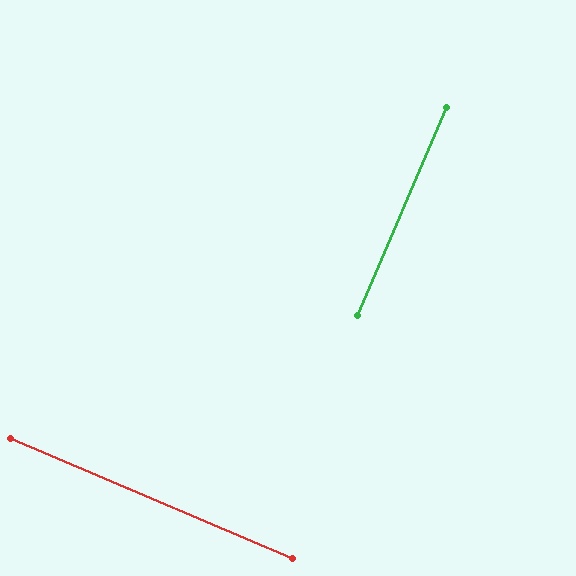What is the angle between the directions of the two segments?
Approximately 90 degrees.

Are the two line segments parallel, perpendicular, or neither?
Perpendicular — they meet at approximately 90°.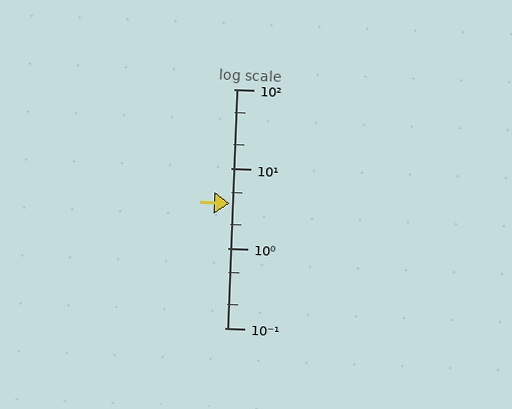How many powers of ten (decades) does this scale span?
The scale spans 3 decades, from 0.1 to 100.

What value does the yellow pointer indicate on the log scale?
The pointer indicates approximately 3.7.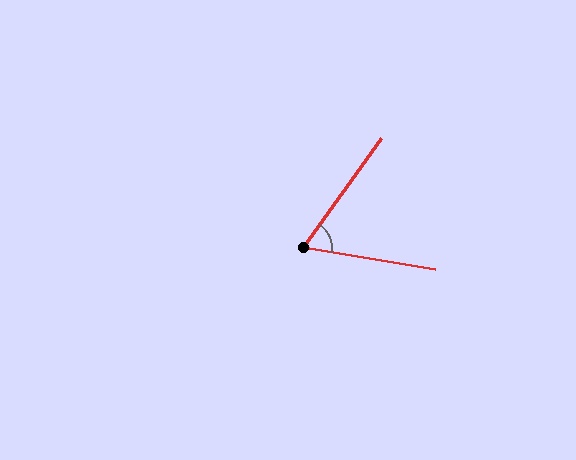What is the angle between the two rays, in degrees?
Approximately 64 degrees.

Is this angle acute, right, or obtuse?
It is acute.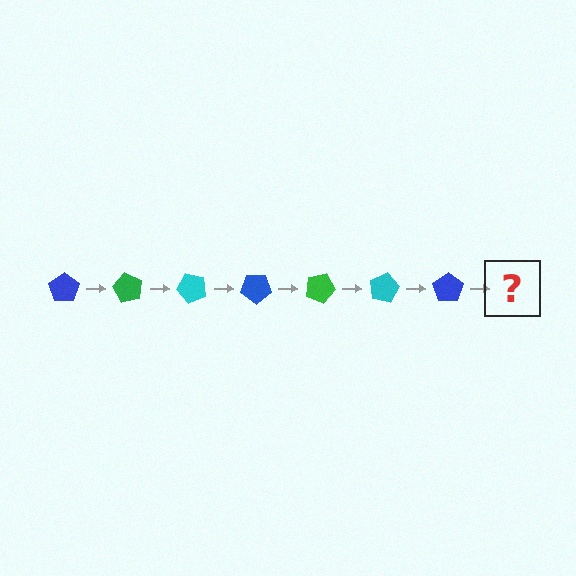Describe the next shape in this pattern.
It should be a green pentagon, rotated 420 degrees from the start.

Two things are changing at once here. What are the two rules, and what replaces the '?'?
The two rules are that it rotates 60 degrees each step and the color cycles through blue, green, and cyan. The '?' should be a green pentagon, rotated 420 degrees from the start.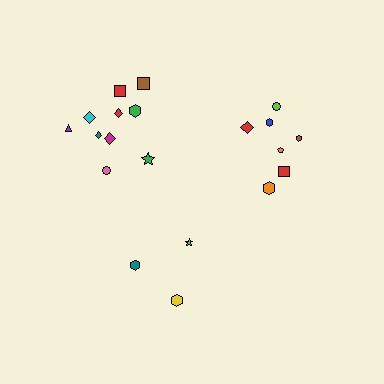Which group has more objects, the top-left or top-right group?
The top-left group.